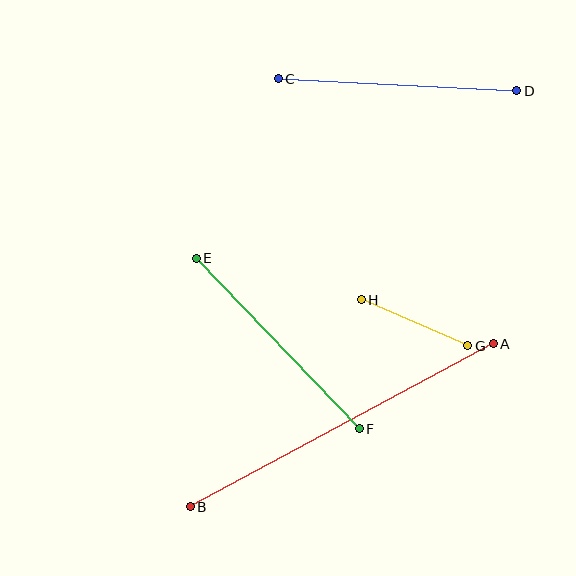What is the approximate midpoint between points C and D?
The midpoint is at approximately (397, 85) pixels.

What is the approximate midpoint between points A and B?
The midpoint is at approximately (342, 425) pixels.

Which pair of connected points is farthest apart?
Points A and B are farthest apart.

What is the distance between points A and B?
The distance is approximately 344 pixels.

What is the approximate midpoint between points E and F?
The midpoint is at approximately (278, 343) pixels.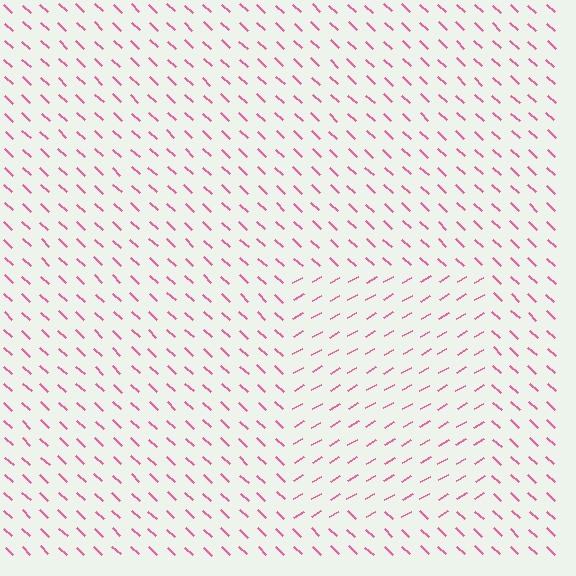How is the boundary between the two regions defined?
The boundary is defined purely by a change in line orientation (approximately 73 degrees difference). All lines are the same color and thickness.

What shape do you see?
I see a rectangle.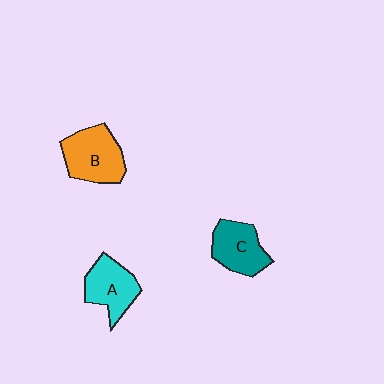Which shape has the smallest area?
Shape C (teal).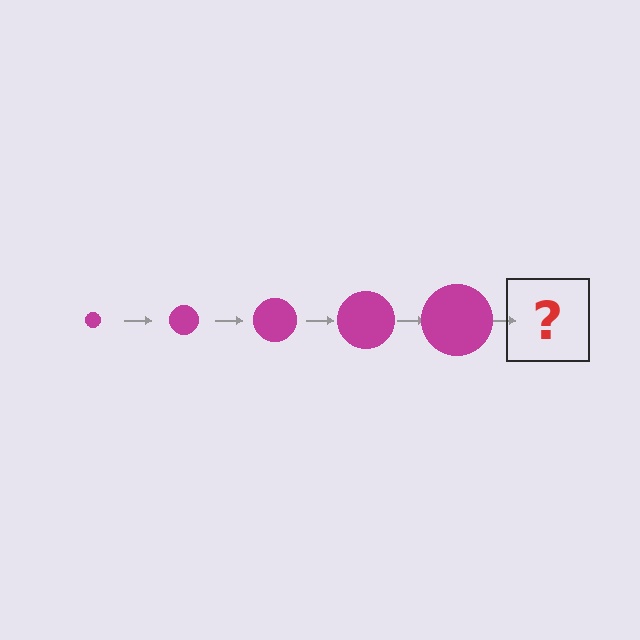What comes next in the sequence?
The next element should be a magenta circle, larger than the previous one.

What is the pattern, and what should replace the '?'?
The pattern is that the circle gets progressively larger each step. The '?' should be a magenta circle, larger than the previous one.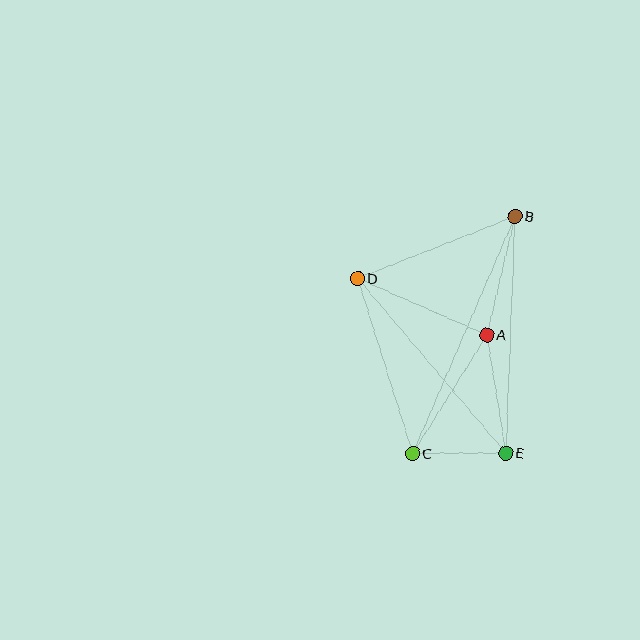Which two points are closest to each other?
Points C and E are closest to each other.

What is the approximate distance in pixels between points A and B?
The distance between A and B is approximately 122 pixels.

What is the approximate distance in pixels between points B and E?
The distance between B and E is approximately 237 pixels.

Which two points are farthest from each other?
Points B and C are farthest from each other.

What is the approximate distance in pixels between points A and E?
The distance between A and E is approximately 120 pixels.